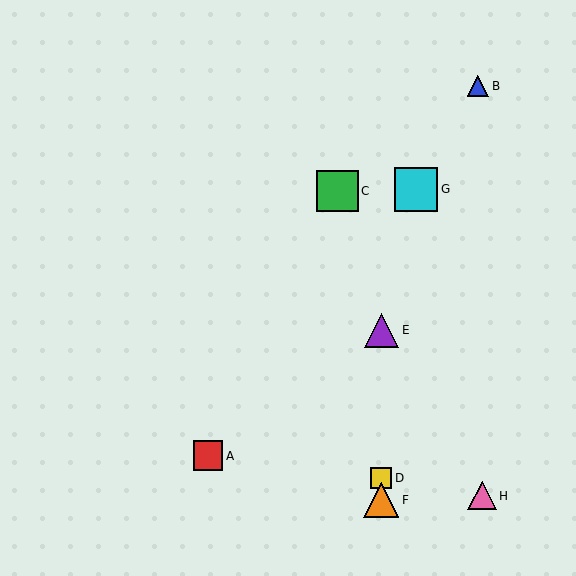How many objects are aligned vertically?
3 objects (D, E, F) are aligned vertically.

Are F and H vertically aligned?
No, F is at x≈381 and H is at x≈482.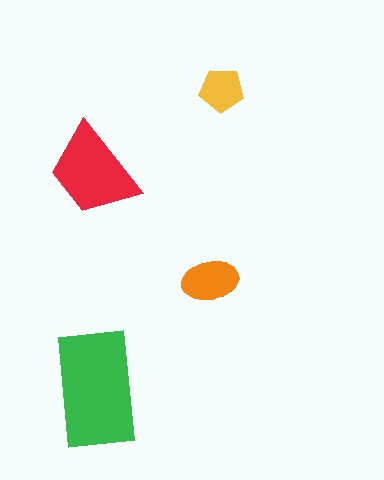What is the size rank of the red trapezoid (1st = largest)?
2nd.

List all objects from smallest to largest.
The yellow pentagon, the orange ellipse, the red trapezoid, the green rectangle.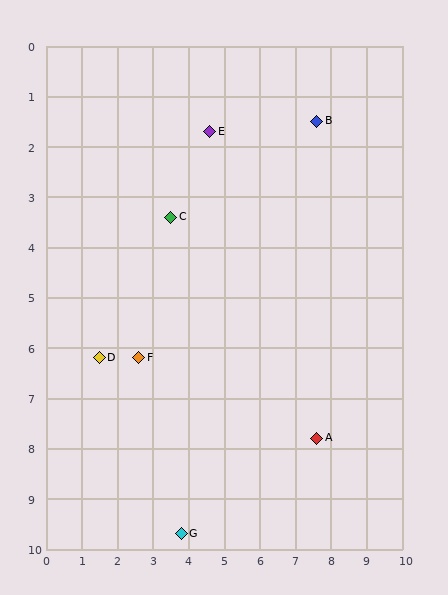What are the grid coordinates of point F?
Point F is at approximately (2.6, 6.2).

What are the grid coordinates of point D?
Point D is at approximately (1.5, 6.2).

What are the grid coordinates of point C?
Point C is at approximately (3.5, 3.4).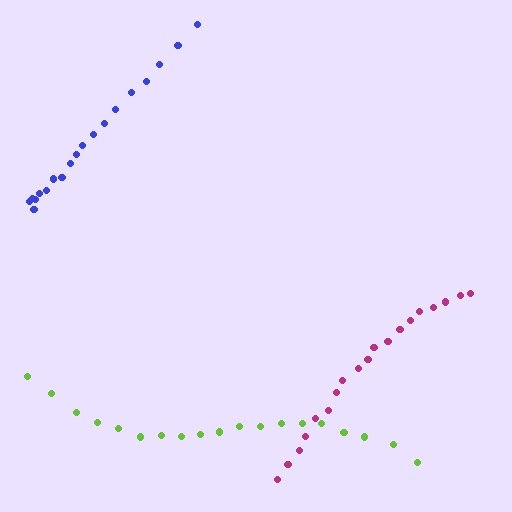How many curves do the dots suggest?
There are 3 distinct paths.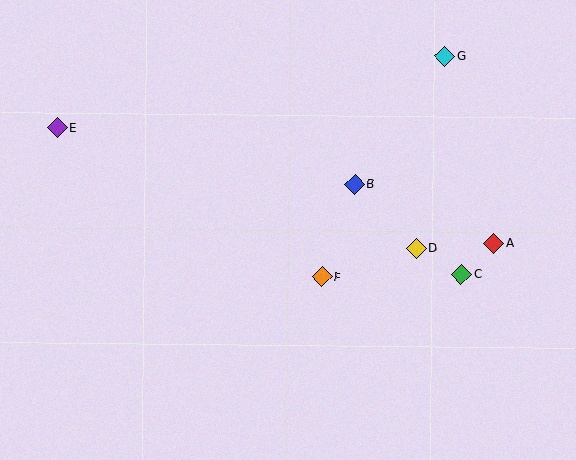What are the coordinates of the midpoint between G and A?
The midpoint between G and A is at (469, 150).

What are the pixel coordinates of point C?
Point C is at (462, 274).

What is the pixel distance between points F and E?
The distance between F and E is 304 pixels.